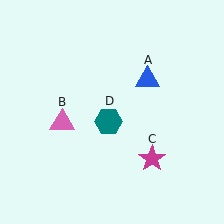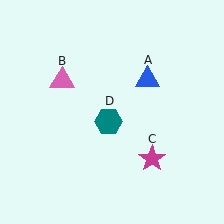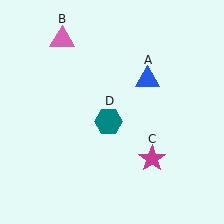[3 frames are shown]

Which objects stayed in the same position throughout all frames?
Blue triangle (object A) and magenta star (object C) and teal hexagon (object D) remained stationary.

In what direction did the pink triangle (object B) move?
The pink triangle (object B) moved up.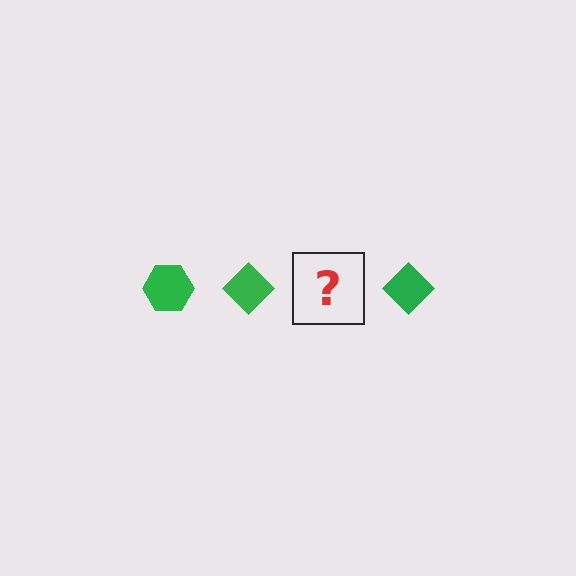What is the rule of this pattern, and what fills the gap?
The rule is that the pattern cycles through hexagon, diamond shapes in green. The gap should be filled with a green hexagon.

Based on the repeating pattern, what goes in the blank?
The blank should be a green hexagon.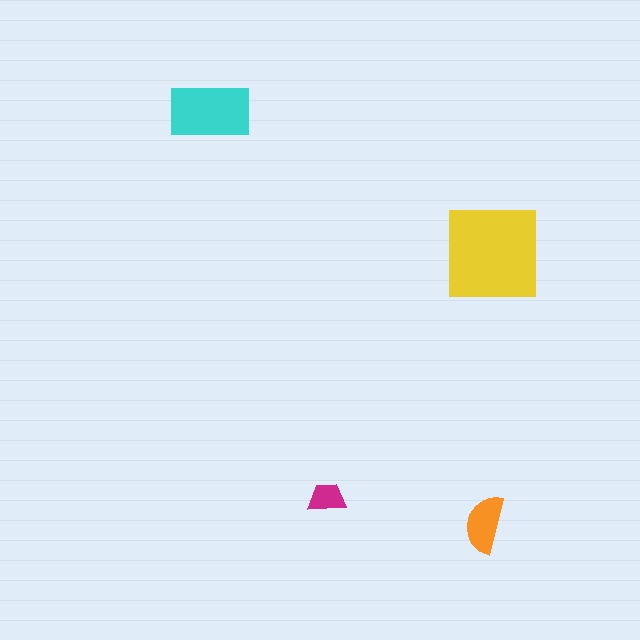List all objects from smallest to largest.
The magenta trapezoid, the orange semicircle, the cyan rectangle, the yellow square.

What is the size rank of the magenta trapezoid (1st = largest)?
4th.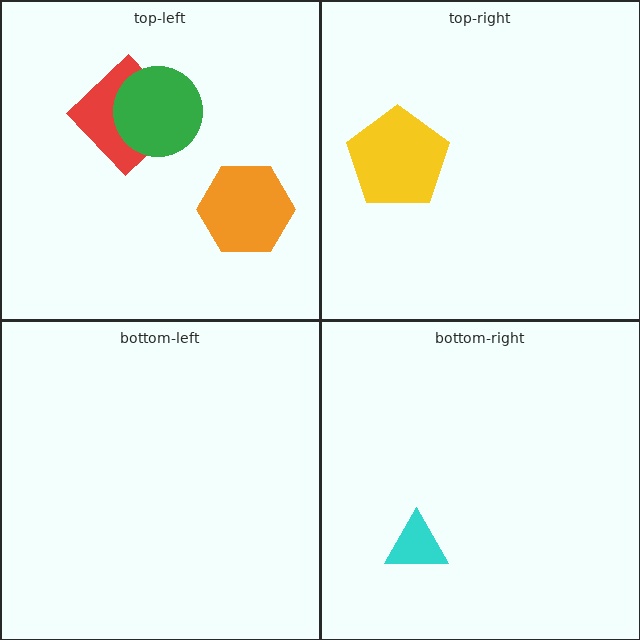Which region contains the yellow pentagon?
The top-right region.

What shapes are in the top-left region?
The red diamond, the orange hexagon, the green circle.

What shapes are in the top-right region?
The yellow pentagon.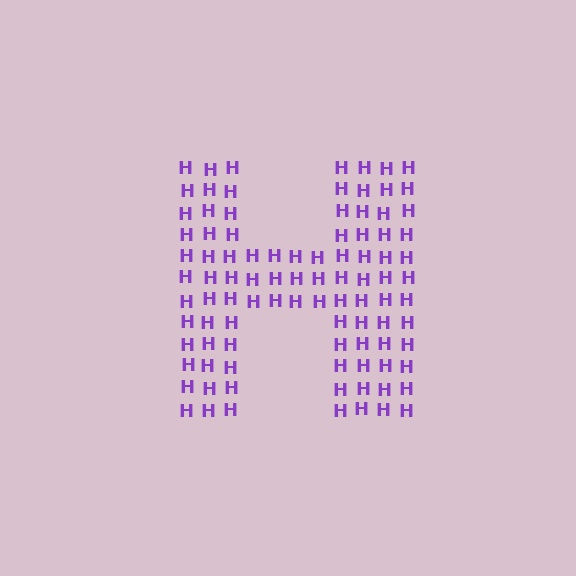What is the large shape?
The large shape is the letter H.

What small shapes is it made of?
It is made of small letter H's.